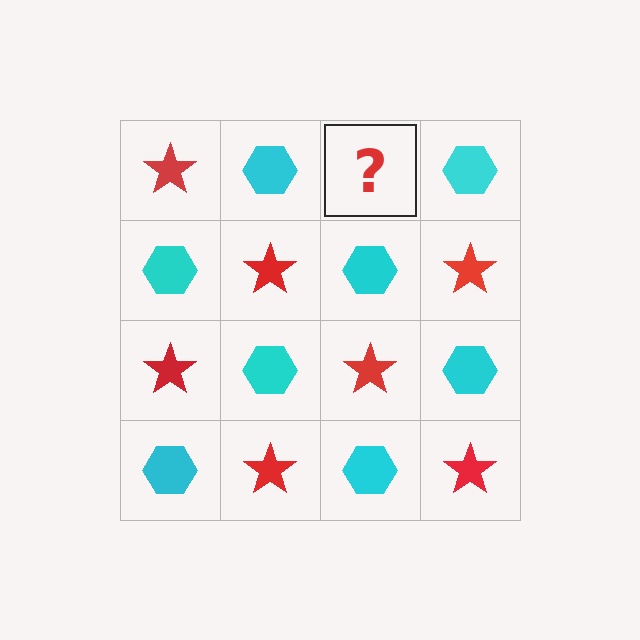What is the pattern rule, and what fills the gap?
The rule is that it alternates red star and cyan hexagon in a checkerboard pattern. The gap should be filled with a red star.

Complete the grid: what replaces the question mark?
The question mark should be replaced with a red star.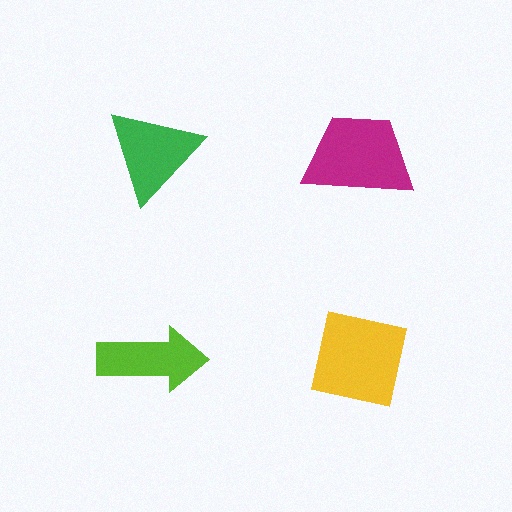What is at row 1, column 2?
A magenta trapezoid.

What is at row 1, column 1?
A green triangle.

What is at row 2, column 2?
A yellow square.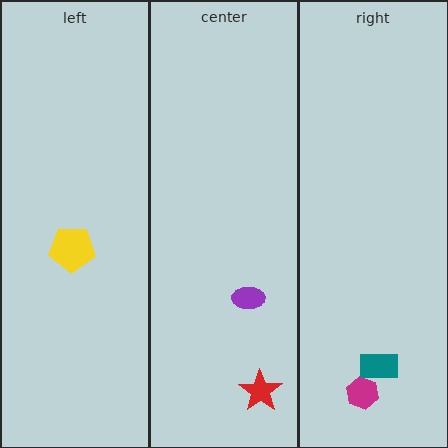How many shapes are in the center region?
2.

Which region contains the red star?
The center region.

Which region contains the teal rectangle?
The right region.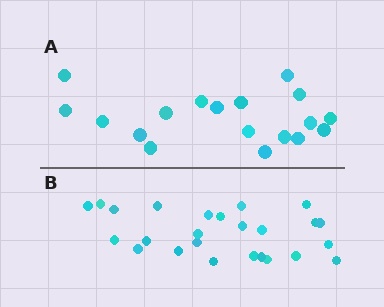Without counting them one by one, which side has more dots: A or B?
Region B (the bottom region) has more dots.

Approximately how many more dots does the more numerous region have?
Region B has roughly 8 or so more dots than region A.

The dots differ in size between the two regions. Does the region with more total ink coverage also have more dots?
No. Region A has more total ink coverage because its dots are larger, but region B actually contains more individual dots. Total area can be misleading — the number of items is what matters here.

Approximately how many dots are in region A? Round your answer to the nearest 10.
About 20 dots. (The exact count is 18, which rounds to 20.)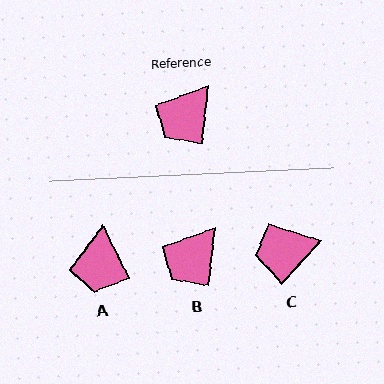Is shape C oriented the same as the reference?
No, it is off by about 37 degrees.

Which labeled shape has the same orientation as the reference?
B.